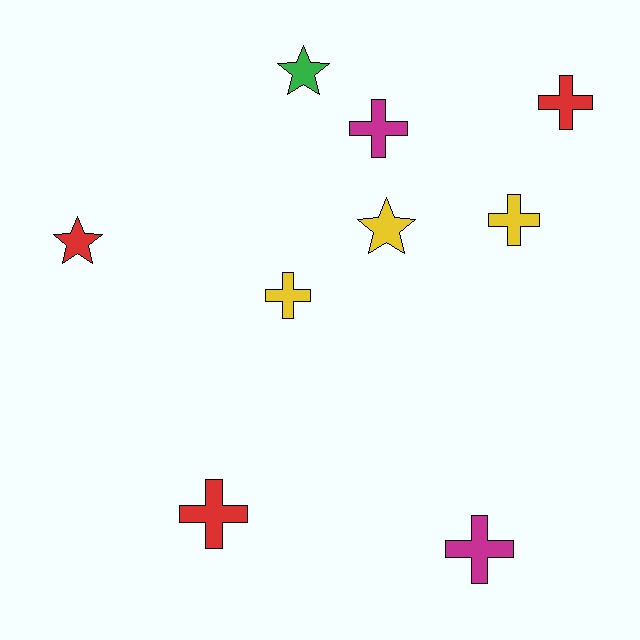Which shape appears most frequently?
Cross, with 6 objects.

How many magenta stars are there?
There are no magenta stars.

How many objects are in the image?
There are 9 objects.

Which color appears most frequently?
Yellow, with 3 objects.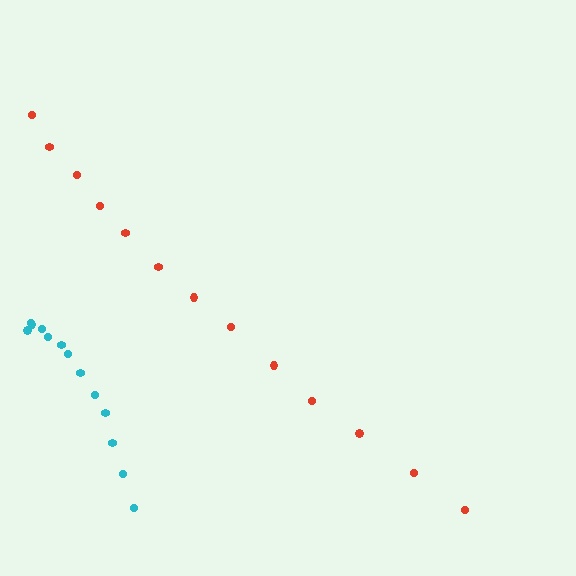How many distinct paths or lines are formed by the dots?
There are 2 distinct paths.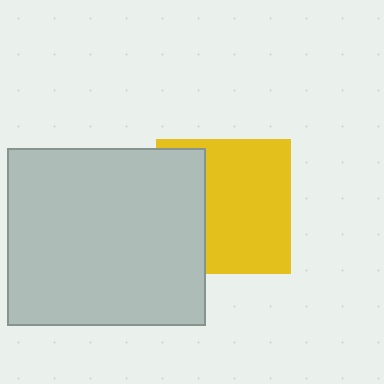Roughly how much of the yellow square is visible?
Most of it is visible (roughly 65%).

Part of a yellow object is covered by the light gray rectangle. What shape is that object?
It is a square.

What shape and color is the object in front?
The object in front is a light gray rectangle.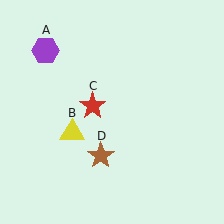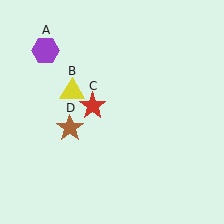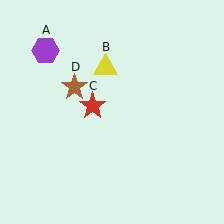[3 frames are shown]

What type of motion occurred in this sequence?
The yellow triangle (object B), brown star (object D) rotated clockwise around the center of the scene.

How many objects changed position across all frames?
2 objects changed position: yellow triangle (object B), brown star (object D).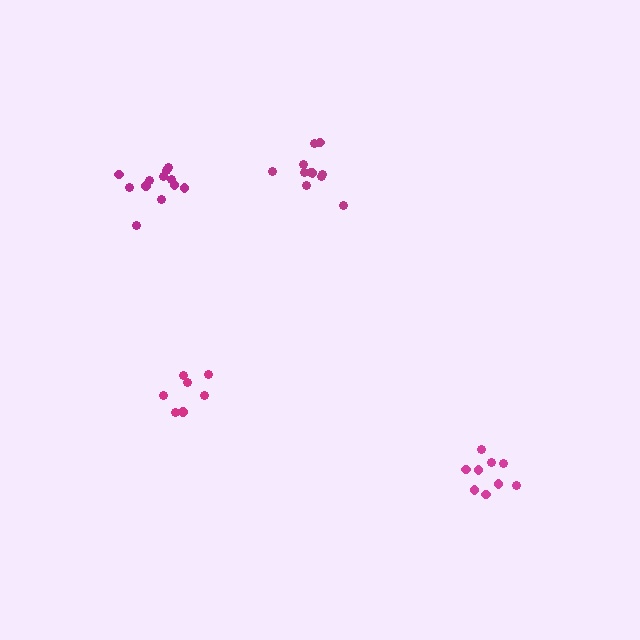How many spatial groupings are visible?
There are 4 spatial groupings.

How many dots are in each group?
Group 1: 9 dots, Group 2: 11 dots, Group 3: 7 dots, Group 4: 12 dots (39 total).